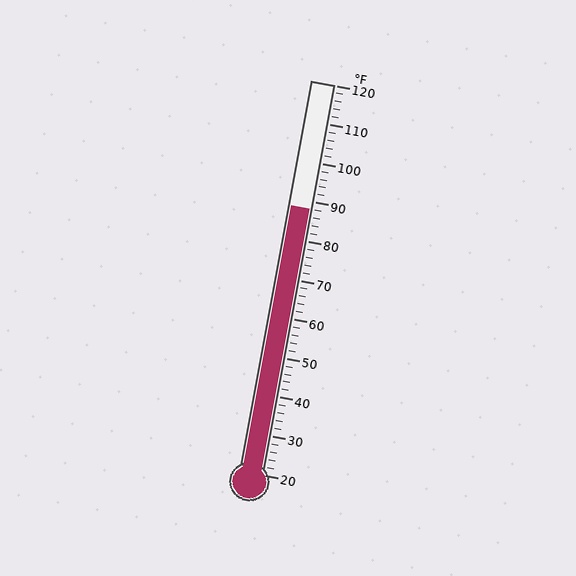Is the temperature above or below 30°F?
The temperature is above 30°F.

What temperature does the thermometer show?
The thermometer shows approximately 88°F.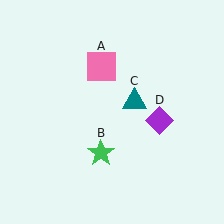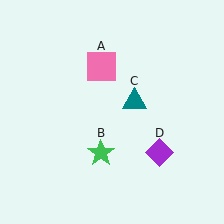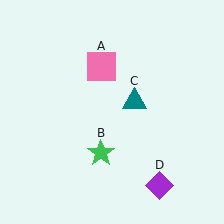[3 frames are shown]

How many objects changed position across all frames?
1 object changed position: purple diamond (object D).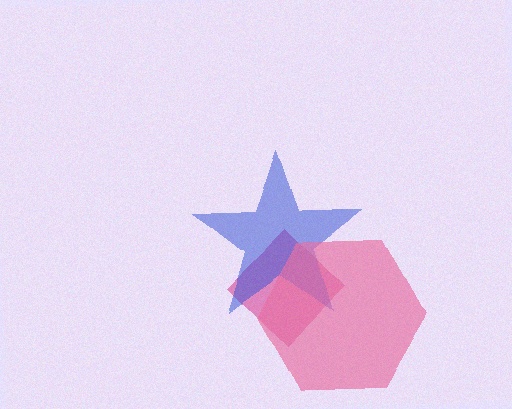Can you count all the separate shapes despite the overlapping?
Yes, there are 3 separate shapes.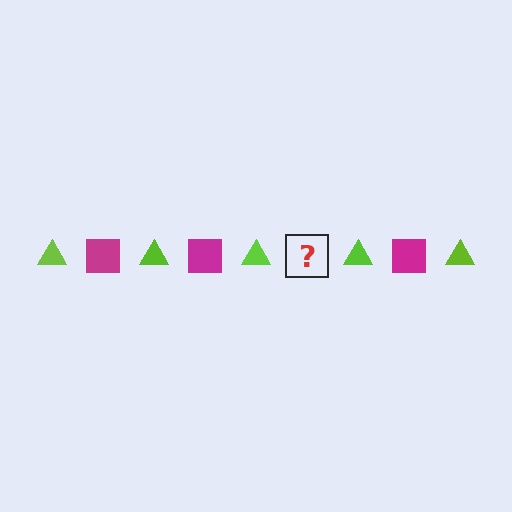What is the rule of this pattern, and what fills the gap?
The rule is that the pattern alternates between lime triangle and magenta square. The gap should be filled with a magenta square.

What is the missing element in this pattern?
The missing element is a magenta square.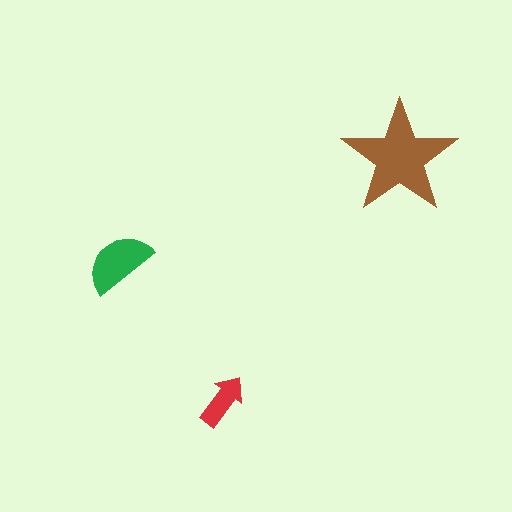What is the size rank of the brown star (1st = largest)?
1st.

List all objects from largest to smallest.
The brown star, the green semicircle, the red arrow.